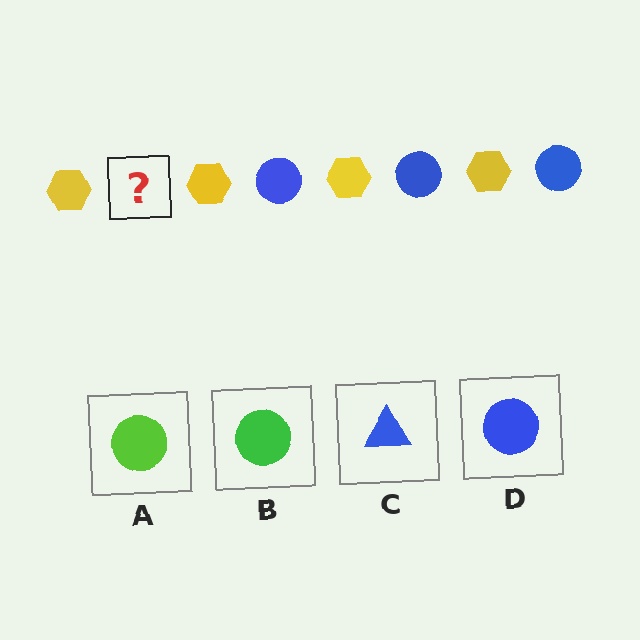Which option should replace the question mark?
Option D.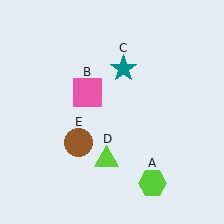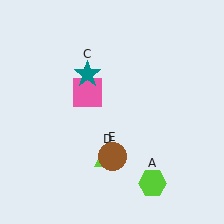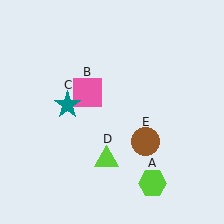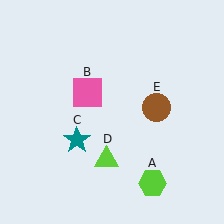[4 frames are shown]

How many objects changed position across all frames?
2 objects changed position: teal star (object C), brown circle (object E).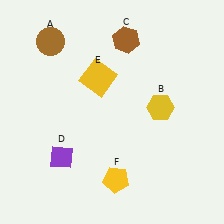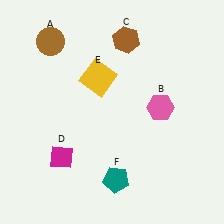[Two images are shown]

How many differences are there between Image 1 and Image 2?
There are 3 differences between the two images.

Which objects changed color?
B changed from yellow to pink. D changed from purple to magenta. F changed from yellow to teal.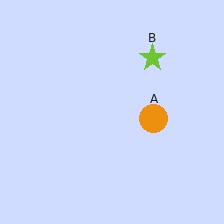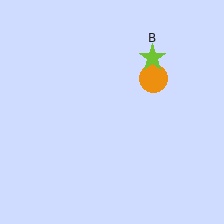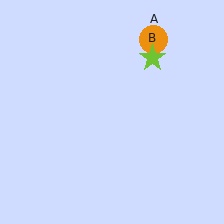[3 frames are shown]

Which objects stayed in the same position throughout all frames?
Lime star (object B) remained stationary.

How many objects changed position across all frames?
1 object changed position: orange circle (object A).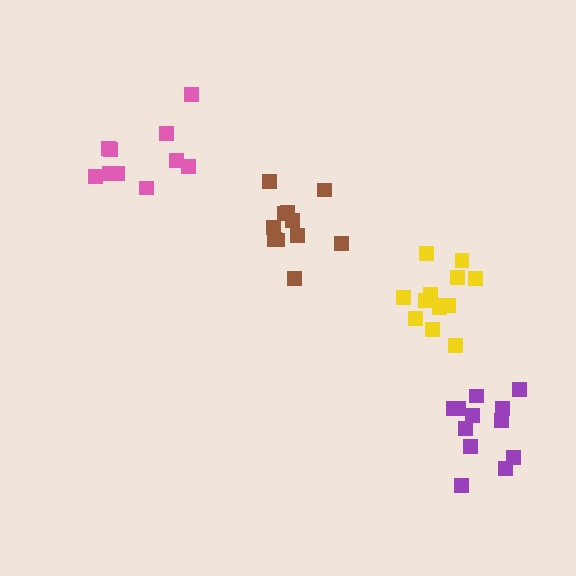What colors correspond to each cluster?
The clusters are colored: purple, brown, pink, yellow.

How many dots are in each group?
Group 1: 12 dots, Group 2: 11 dots, Group 3: 10 dots, Group 4: 13 dots (46 total).